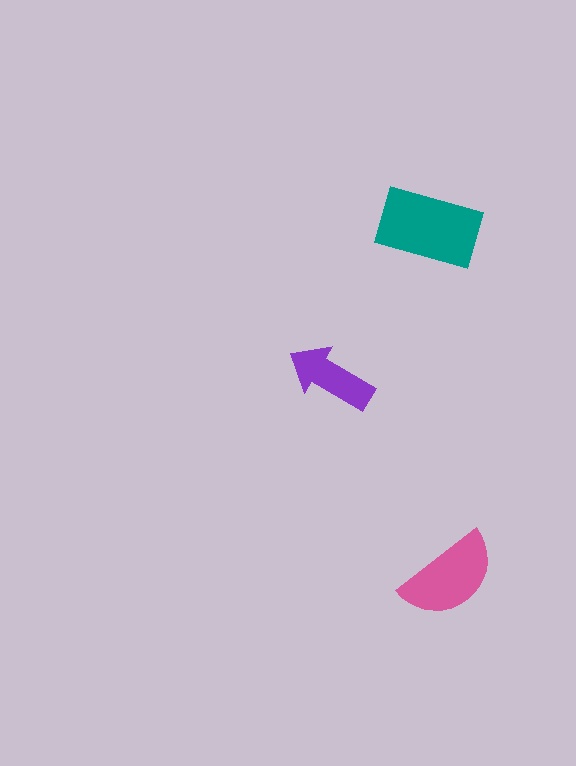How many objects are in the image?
There are 3 objects in the image.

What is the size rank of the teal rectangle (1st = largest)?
1st.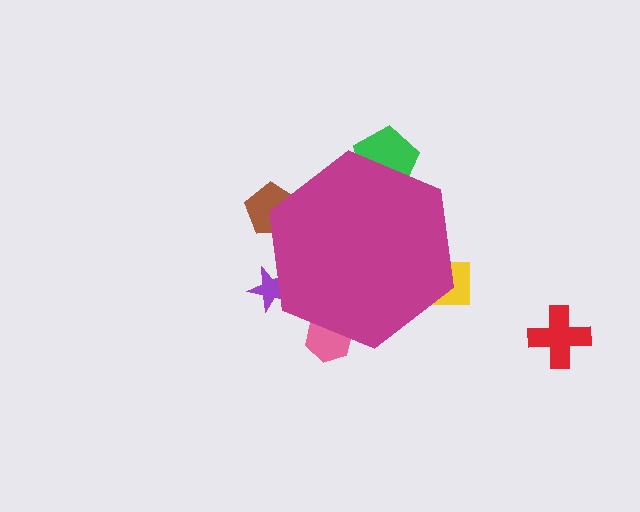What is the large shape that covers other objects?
A magenta hexagon.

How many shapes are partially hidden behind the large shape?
5 shapes are partially hidden.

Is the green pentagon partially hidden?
Yes, the green pentagon is partially hidden behind the magenta hexagon.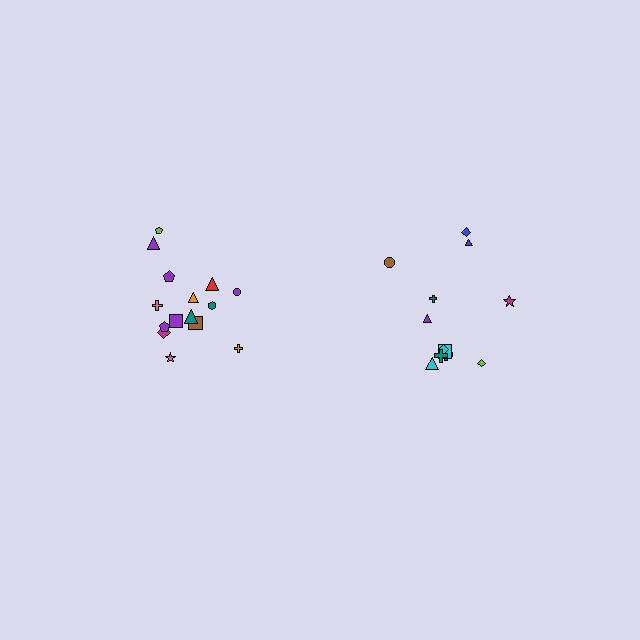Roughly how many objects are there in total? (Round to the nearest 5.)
Roughly 25 objects in total.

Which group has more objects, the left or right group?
The left group.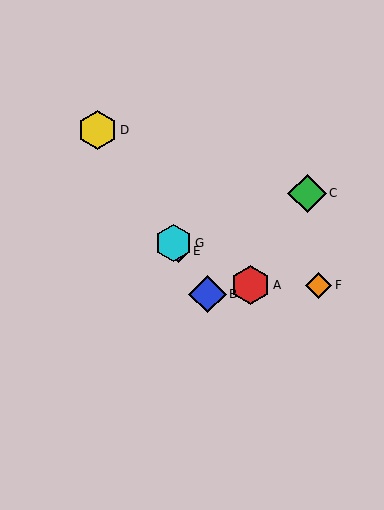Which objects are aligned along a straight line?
Objects B, D, E, G are aligned along a straight line.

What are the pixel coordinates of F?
Object F is at (319, 285).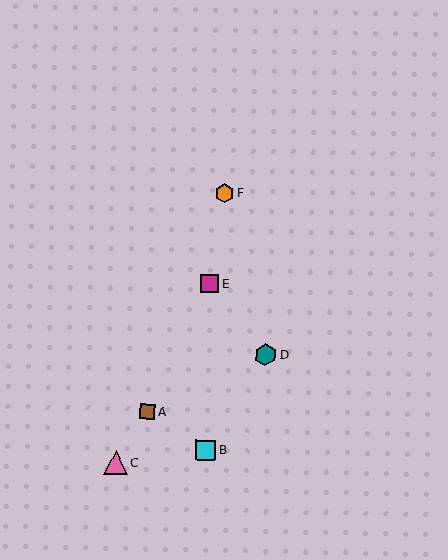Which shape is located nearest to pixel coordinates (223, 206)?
The orange hexagon (labeled F) at (224, 193) is nearest to that location.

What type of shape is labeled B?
Shape B is a cyan square.